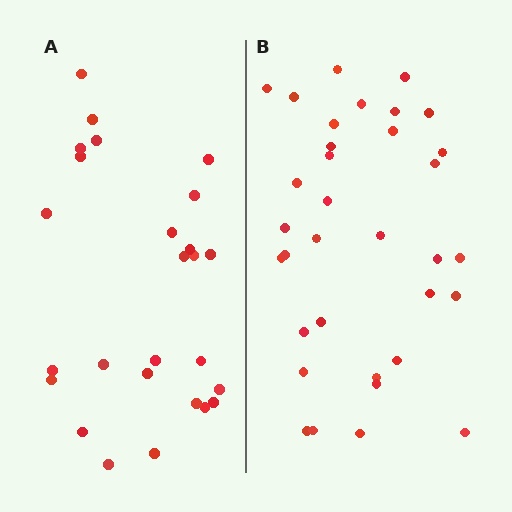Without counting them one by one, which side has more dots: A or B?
Region B (the right region) has more dots.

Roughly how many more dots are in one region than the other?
Region B has roughly 8 or so more dots than region A.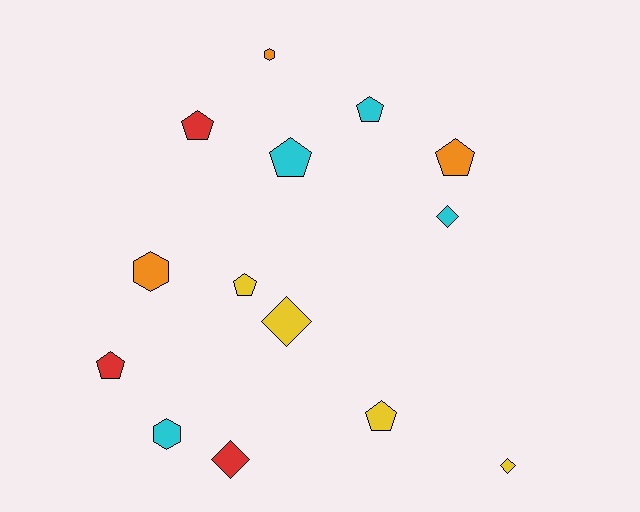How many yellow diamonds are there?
There are 2 yellow diamonds.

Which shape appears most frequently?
Pentagon, with 7 objects.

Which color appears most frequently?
Yellow, with 4 objects.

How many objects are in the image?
There are 14 objects.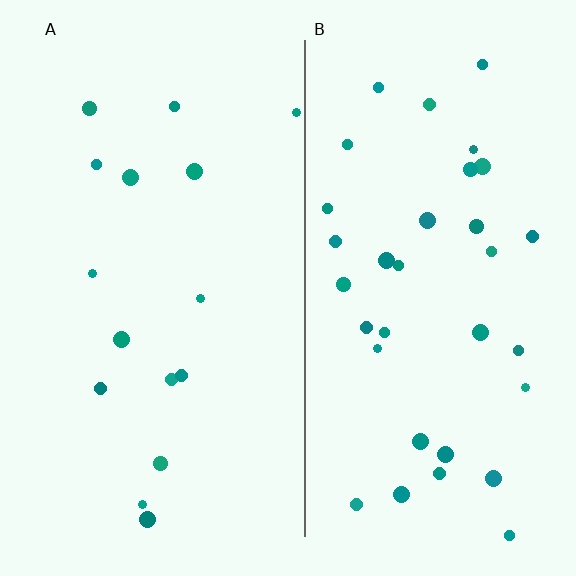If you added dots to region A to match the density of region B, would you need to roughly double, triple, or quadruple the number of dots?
Approximately double.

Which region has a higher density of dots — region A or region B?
B (the right).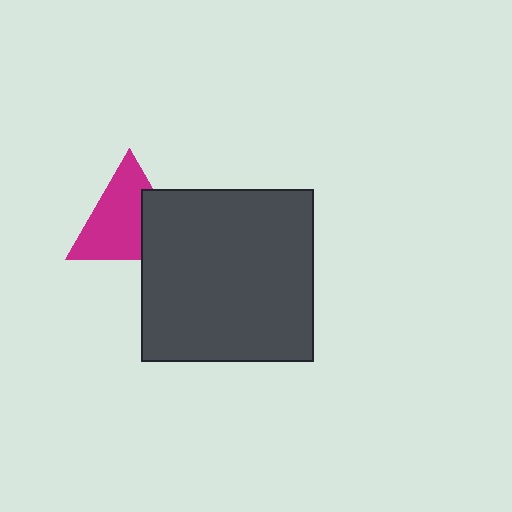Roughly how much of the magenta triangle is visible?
Most of it is visible (roughly 69%).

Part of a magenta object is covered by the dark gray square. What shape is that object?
It is a triangle.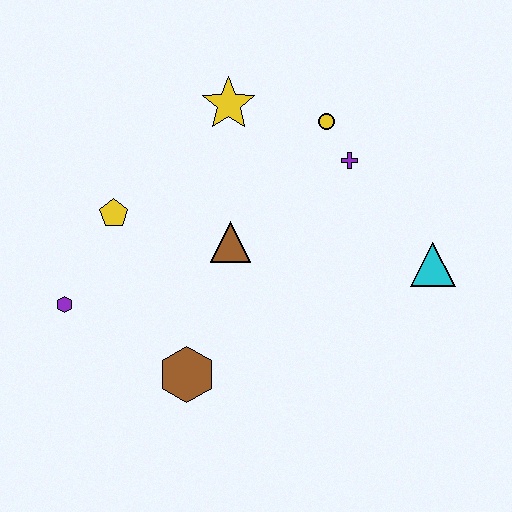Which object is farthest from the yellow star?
The brown hexagon is farthest from the yellow star.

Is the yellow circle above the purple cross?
Yes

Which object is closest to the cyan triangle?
The purple cross is closest to the cyan triangle.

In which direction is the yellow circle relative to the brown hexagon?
The yellow circle is above the brown hexagon.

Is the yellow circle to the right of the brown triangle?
Yes